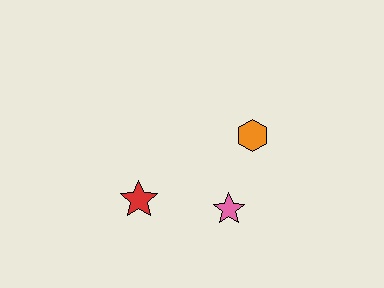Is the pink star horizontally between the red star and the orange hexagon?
Yes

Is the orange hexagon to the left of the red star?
No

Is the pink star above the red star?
No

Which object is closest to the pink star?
The orange hexagon is closest to the pink star.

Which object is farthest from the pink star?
The red star is farthest from the pink star.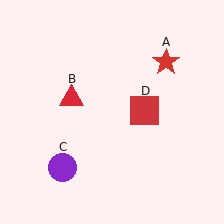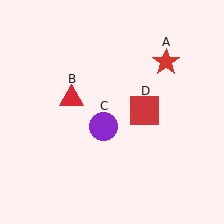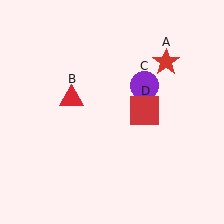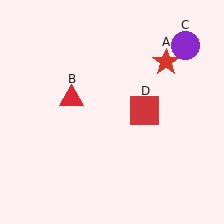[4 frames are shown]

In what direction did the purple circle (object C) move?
The purple circle (object C) moved up and to the right.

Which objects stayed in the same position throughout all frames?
Red star (object A) and red triangle (object B) and red square (object D) remained stationary.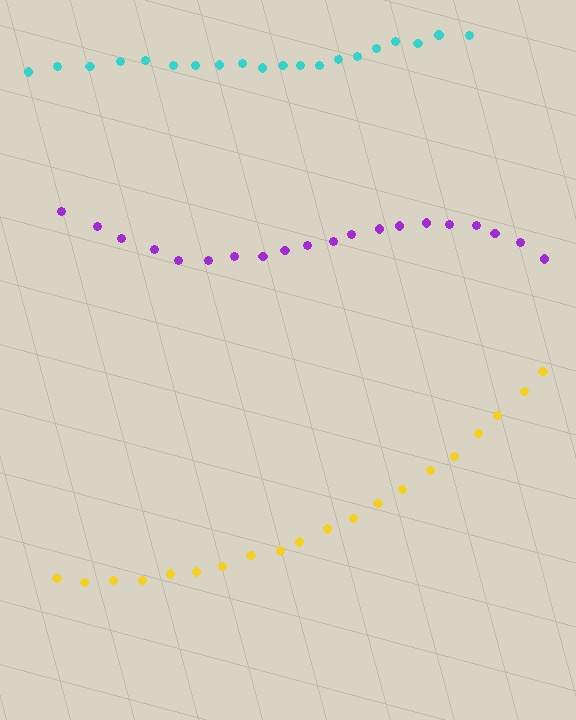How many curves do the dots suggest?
There are 3 distinct paths.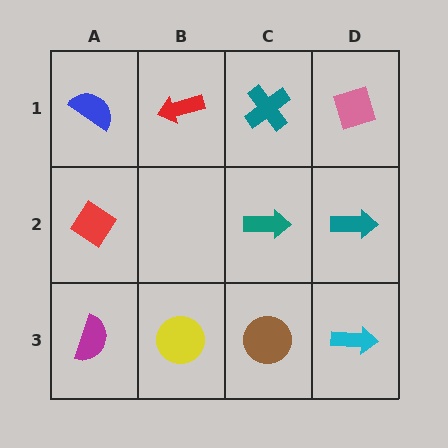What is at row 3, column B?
A yellow circle.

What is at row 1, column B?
A red arrow.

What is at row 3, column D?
A cyan arrow.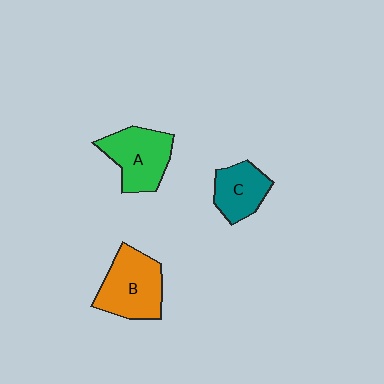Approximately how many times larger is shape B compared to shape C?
Approximately 1.5 times.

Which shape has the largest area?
Shape B (orange).